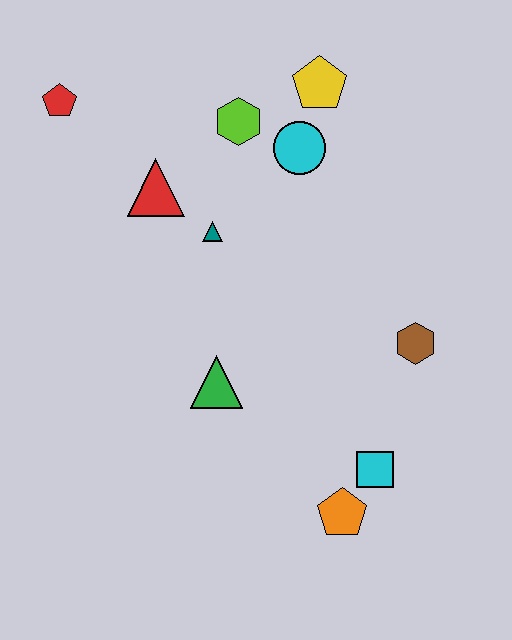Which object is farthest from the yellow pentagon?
The orange pentagon is farthest from the yellow pentagon.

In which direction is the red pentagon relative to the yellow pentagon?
The red pentagon is to the left of the yellow pentagon.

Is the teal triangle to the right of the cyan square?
No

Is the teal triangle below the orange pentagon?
No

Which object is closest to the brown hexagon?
The cyan square is closest to the brown hexagon.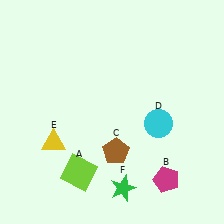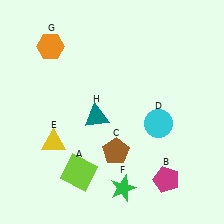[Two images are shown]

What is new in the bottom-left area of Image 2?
A teal triangle (H) was added in the bottom-left area of Image 2.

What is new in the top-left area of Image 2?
An orange hexagon (G) was added in the top-left area of Image 2.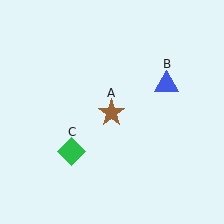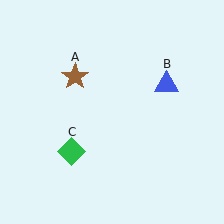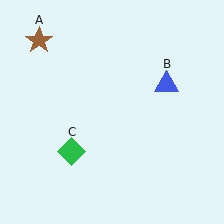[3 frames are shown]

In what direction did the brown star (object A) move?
The brown star (object A) moved up and to the left.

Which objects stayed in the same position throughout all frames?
Blue triangle (object B) and green diamond (object C) remained stationary.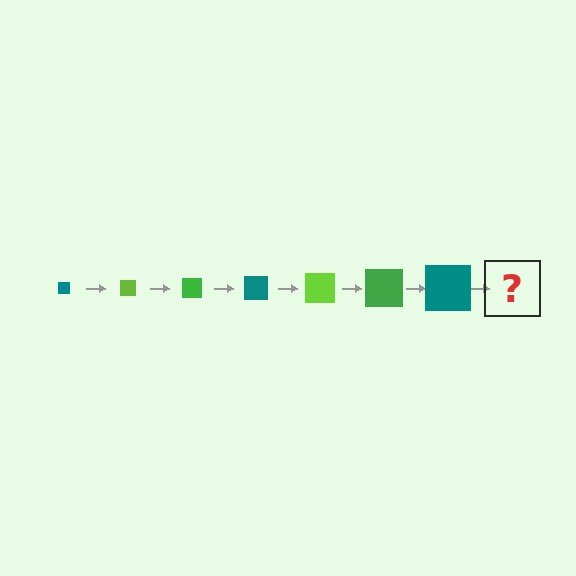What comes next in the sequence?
The next element should be a lime square, larger than the previous one.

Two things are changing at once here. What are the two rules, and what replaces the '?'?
The two rules are that the square grows larger each step and the color cycles through teal, lime, and green. The '?' should be a lime square, larger than the previous one.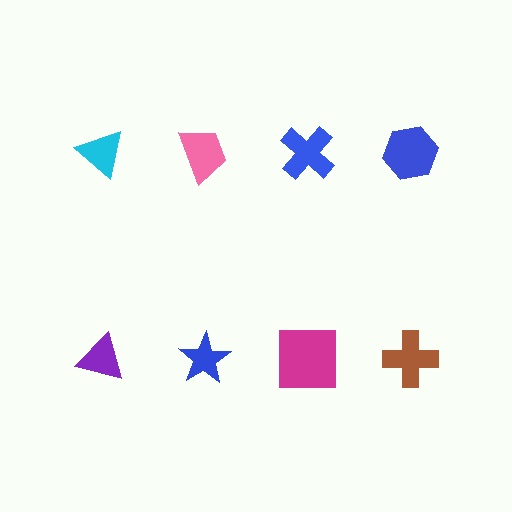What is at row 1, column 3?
A blue cross.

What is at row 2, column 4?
A brown cross.